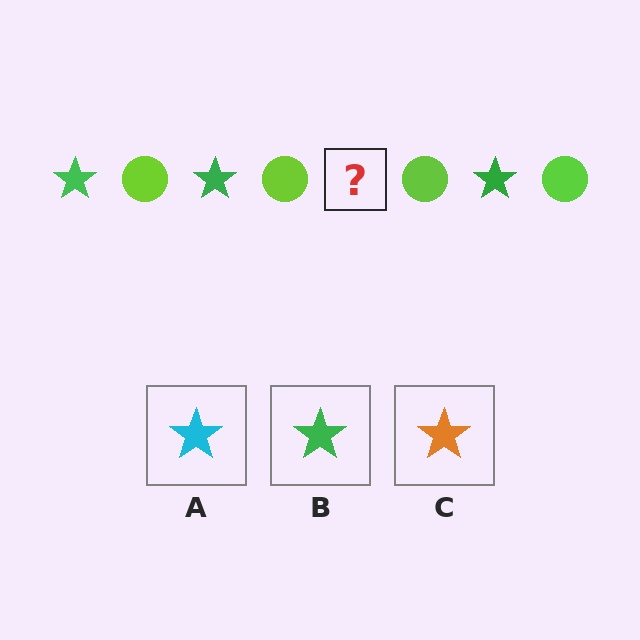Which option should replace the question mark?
Option B.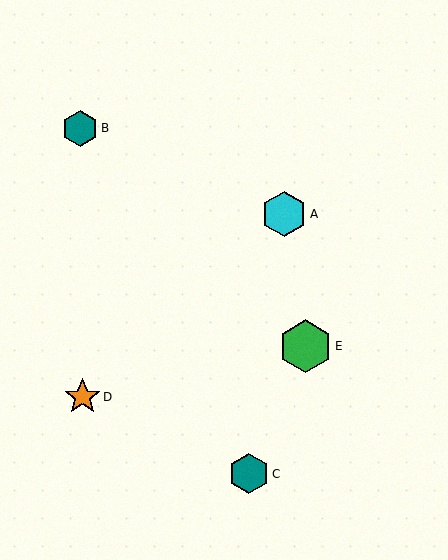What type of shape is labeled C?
Shape C is a teal hexagon.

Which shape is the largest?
The green hexagon (labeled E) is the largest.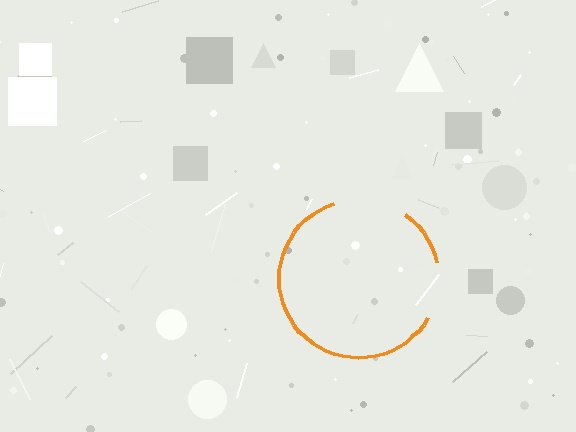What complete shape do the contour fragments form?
The contour fragments form a circle.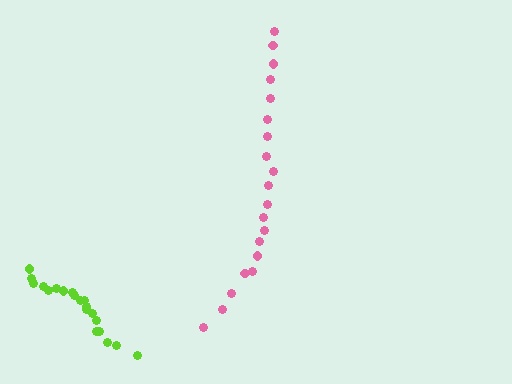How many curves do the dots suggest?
There are 2 distinct paths.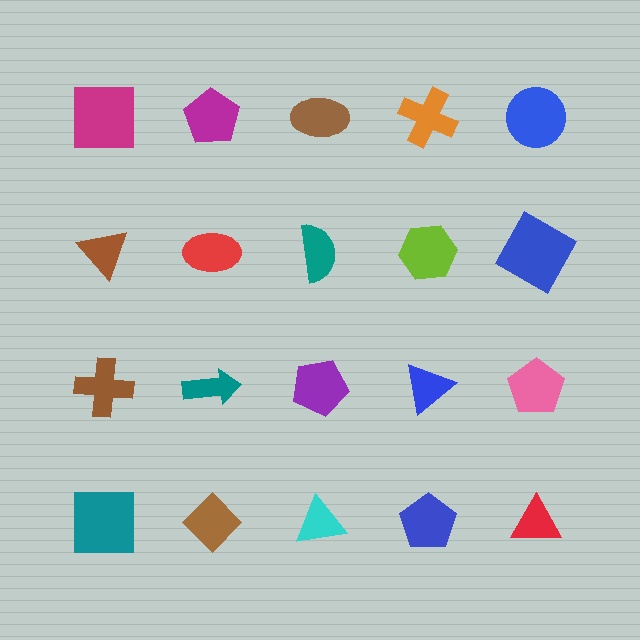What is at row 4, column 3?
A cyan triangle.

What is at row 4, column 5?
A red triangle.